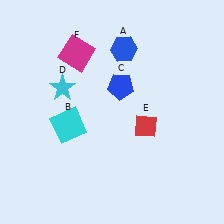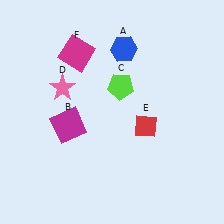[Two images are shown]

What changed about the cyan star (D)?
In Image 1, D is cyan. In Image 2, it changed to pink.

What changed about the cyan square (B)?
In Image 1, B is cyan. In Image 2, it changed to magenta.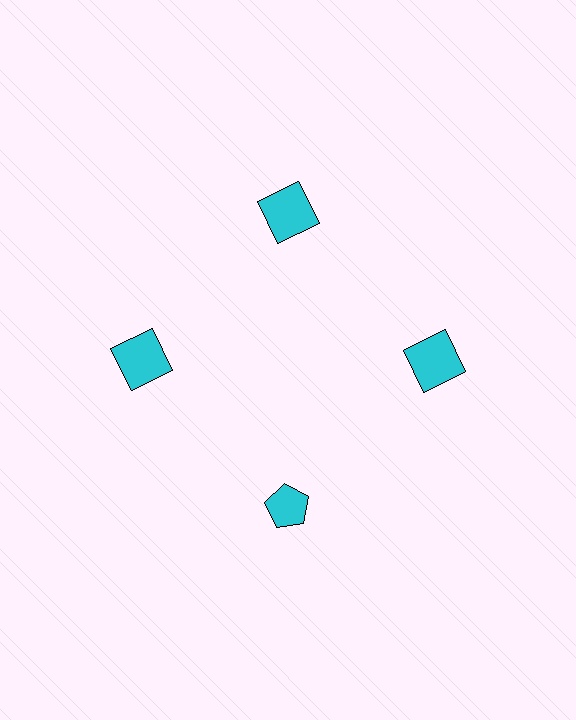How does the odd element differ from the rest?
It has a different shape: pentagon instead of square.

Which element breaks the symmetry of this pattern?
The cyan pentagon at roughly the 6 o'clock position breaks the symmetry. All other shapes are cyan squares.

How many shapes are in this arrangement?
There are 4 shapes arranged in a ring pattern.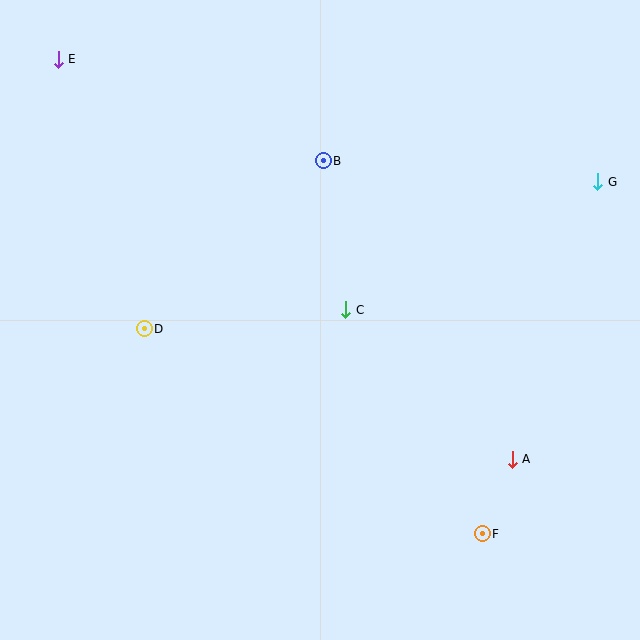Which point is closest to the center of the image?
Point C at (346, 310) is closest to the center.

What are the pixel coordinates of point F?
Point F is at (482, 534).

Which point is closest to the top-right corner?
Point G is closest to the top-right corner.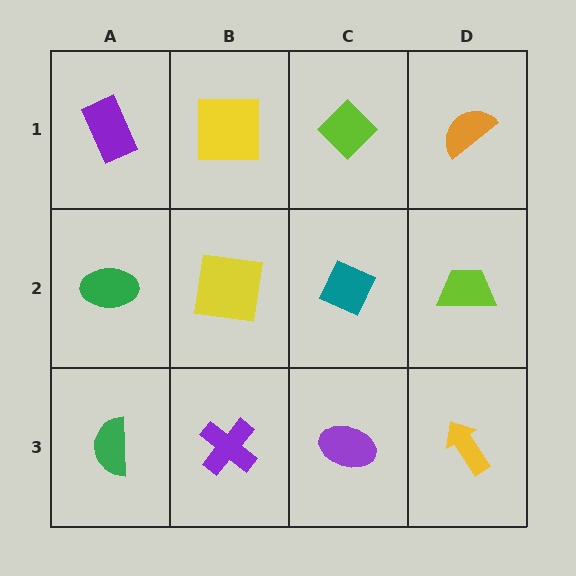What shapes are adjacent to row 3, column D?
A lime trapezoid (row 2, column D), a purple ellipse (row 3, column C).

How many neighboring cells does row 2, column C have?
4.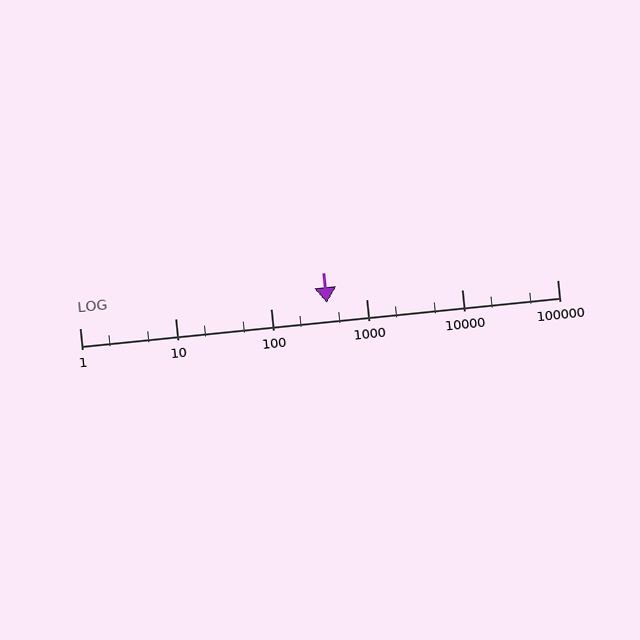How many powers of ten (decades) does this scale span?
The scale spans 5 decades, from 1 to 100000.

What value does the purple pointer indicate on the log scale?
The pointer indicates approximately 390.